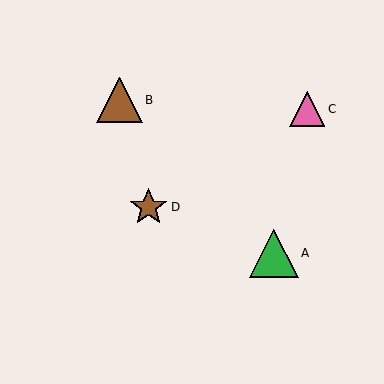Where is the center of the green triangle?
The center of the green triangle is at (274, 253).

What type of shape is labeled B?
Shape B is a brown triangle.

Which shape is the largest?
The green triangle (labeled A) is the largest.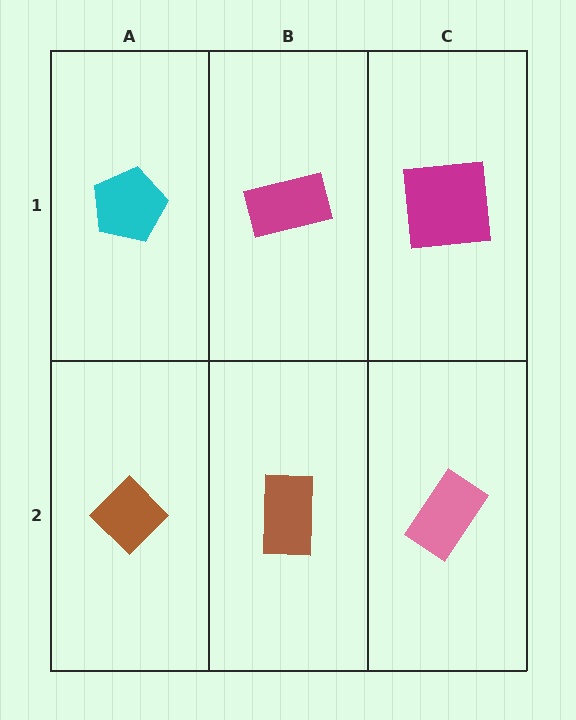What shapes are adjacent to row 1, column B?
A brown rectangle (row 2, column B), a cyan pentagon (row 1, column A), a magenta square (row 1, column C).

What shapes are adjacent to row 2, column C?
A magenta square (row 1, column C), a brown rectangle (row 2, column B).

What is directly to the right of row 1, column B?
A magenta square.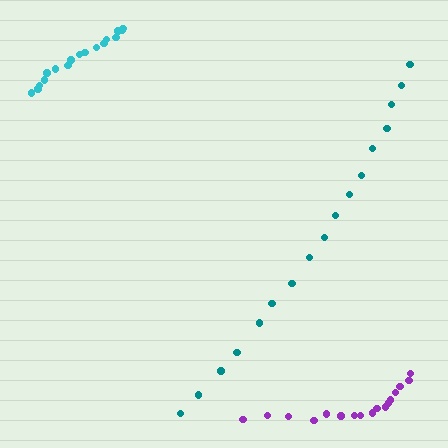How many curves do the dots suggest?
There are 3 distinct paths.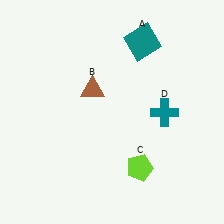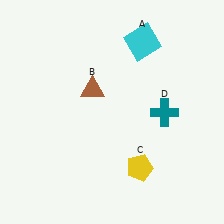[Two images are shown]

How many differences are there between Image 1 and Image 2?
There are 2 differences between the two images.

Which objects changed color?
A changed from teal to cyan. C changed from lime to yellow.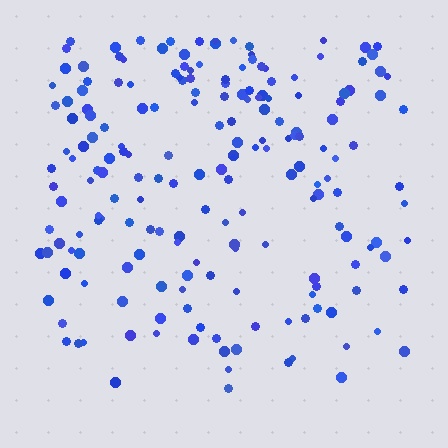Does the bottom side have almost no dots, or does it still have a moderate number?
Still a moderate number, just noticeably fewer than the top.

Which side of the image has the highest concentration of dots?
The top.